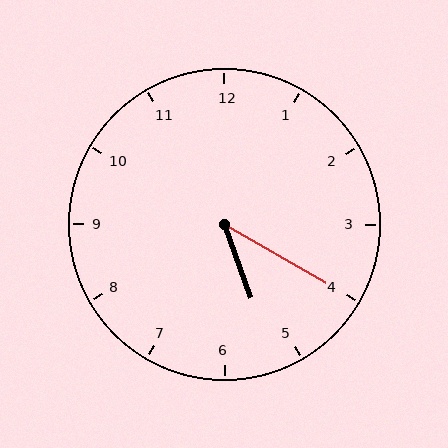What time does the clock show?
5:20.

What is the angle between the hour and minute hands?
Approximately 40 degrees.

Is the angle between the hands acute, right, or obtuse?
It is acute.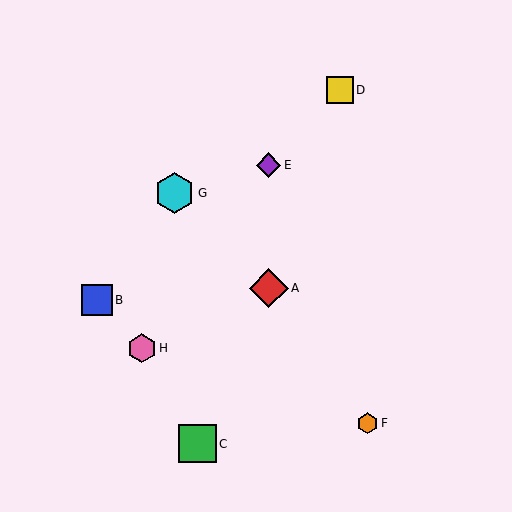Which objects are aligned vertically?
Objects A, E are aligned vertically.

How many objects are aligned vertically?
2 objects (A, E) are aligned vertically.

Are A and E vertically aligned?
Yes, both are at x≈269.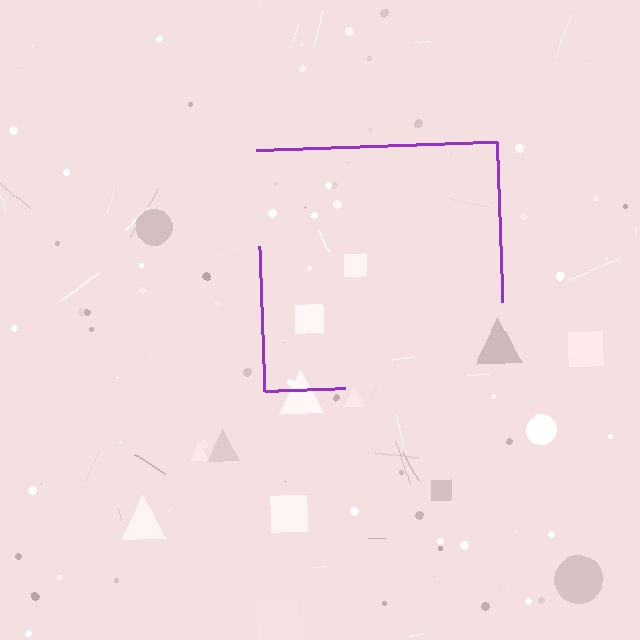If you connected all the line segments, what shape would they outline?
They would outline a square.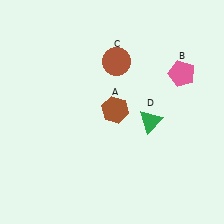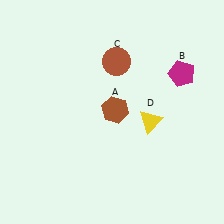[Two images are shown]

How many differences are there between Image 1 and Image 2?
There are 2 differences between the two images.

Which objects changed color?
B changed from pink to magenta. D changed from green to yellow.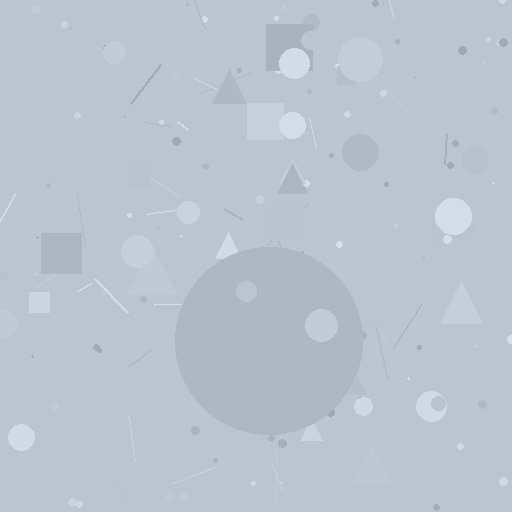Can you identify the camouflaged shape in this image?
The camouflaged shape is a circle.